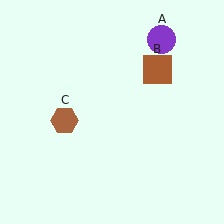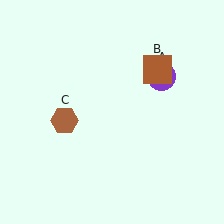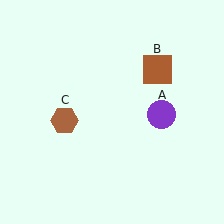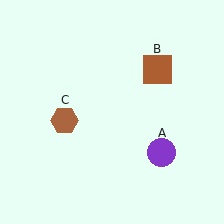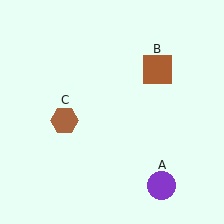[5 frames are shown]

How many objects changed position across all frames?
1 object changed position: purple circle (object A).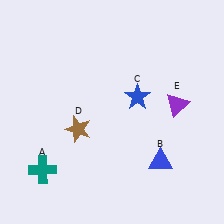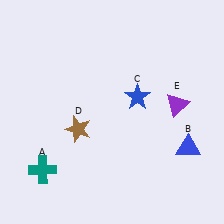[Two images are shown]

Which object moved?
The blue triangle (B) moved right.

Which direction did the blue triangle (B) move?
The blue triangle (B) moved right.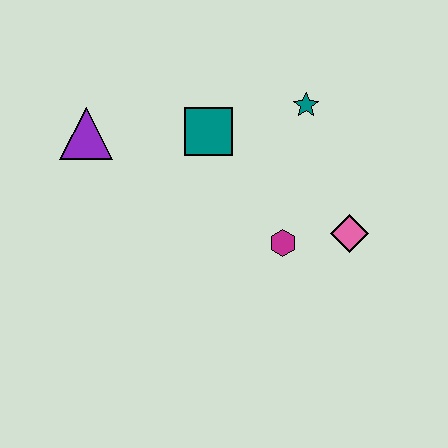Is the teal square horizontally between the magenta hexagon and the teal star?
No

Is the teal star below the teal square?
No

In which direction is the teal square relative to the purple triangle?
The teal square is to the right of the purple triangle.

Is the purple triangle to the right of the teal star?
No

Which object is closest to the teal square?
The teal star is closest to the teal square.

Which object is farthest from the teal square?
The pink diamond is farthest from the teal square.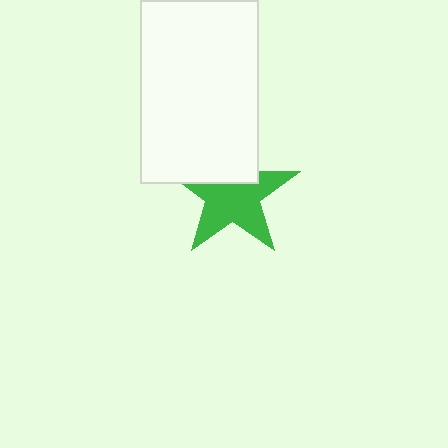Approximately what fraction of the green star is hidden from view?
Roughly 32% of the green star is hidden behind the white rectangle.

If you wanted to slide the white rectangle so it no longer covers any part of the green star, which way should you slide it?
Slide it up — that is the most direct way to separate the two shapes.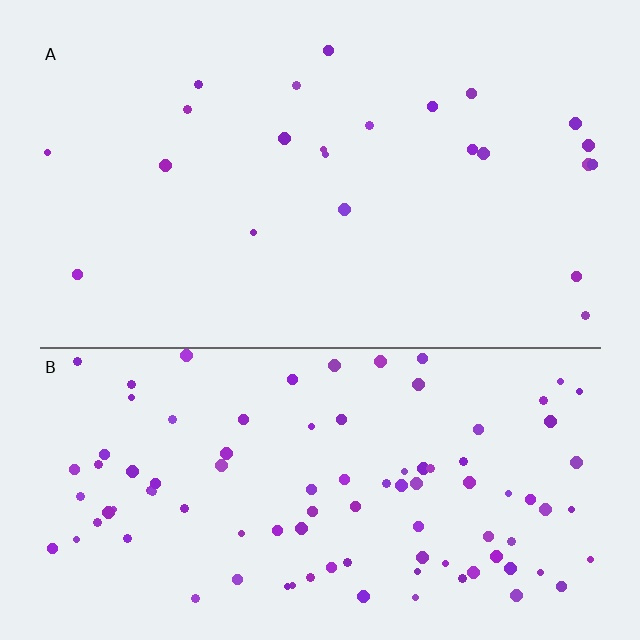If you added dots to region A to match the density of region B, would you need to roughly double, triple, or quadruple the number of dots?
Approximately quadruple.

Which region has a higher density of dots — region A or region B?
B (the bottom).